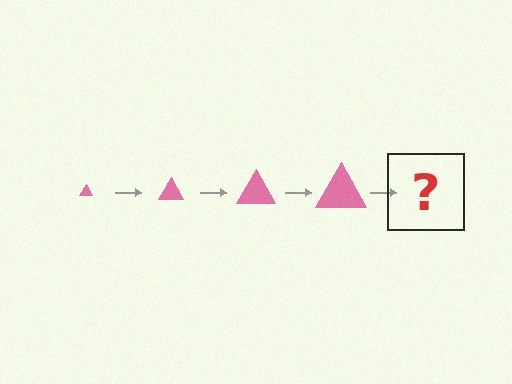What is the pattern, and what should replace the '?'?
The pattern is that the triangle gets progressively larger each step. The '?' should be a pink triangle, larger than the previous one.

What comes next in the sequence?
The next element should be a pink triangle, larger than the previous one.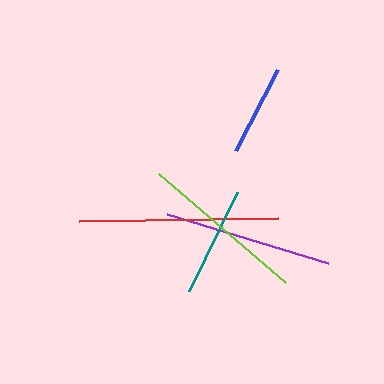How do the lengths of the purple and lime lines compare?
The purple and lime lines are approximately the same length.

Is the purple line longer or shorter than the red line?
The red line is longer than the purple line.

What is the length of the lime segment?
The lime segment is approximately 168 pixels long.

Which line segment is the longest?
The red line is the longest at approximately 199 pixels.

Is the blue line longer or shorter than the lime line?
The lime line is longer than the blue line.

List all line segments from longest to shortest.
From longest to shortest: red, purple, lime, teal, blue.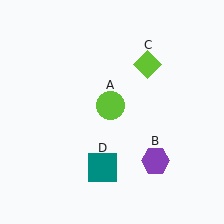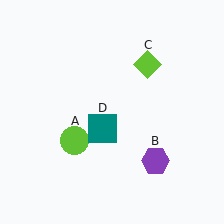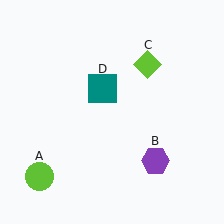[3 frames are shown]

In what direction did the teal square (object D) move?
The teal square (object D) moved up.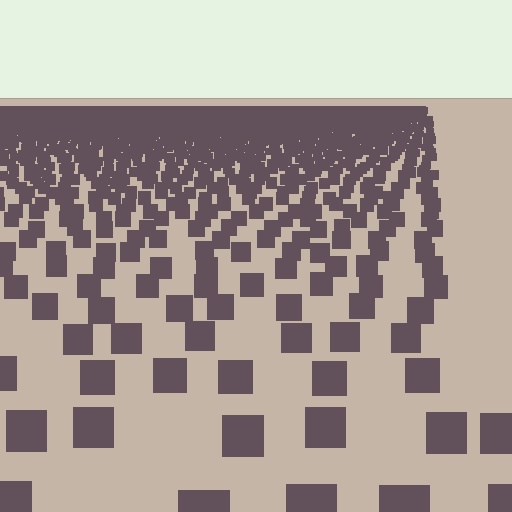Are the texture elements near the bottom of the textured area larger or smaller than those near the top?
Larger. Near the bottom, elements are closer to the viewer and appear at a bigger on-screen size.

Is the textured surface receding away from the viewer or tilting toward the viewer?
The surface is receding away from the viewer. Texture elements get smaller and denser toward the top.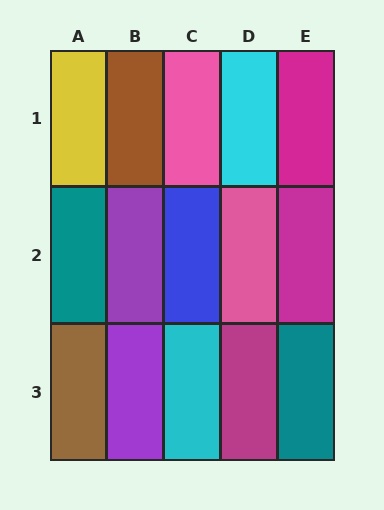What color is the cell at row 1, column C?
Pink.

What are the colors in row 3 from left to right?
Brown, purple, cyan, magenta, teal.